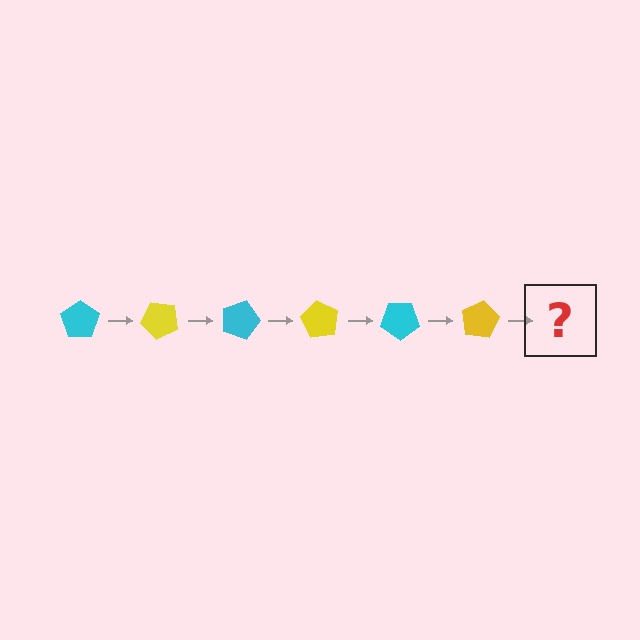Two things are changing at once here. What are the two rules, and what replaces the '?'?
The two rules are that it rotates 45 degrees each step and the color cycles through cyan and yellow. The '?' should be a cyan pentagon, rotated 270 degrees from the start.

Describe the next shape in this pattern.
It should be a cyan pentagon, rotated 270 degrees from the start.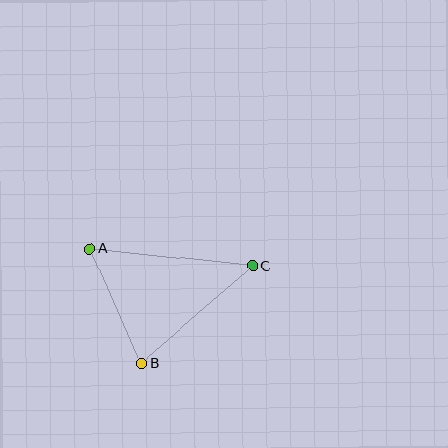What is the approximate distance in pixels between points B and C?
The distance between B and C is approximately 148 pixels.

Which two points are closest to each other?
Points A and B are closest to each other.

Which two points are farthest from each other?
Points A and C are farthest from each other.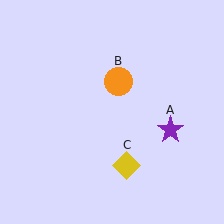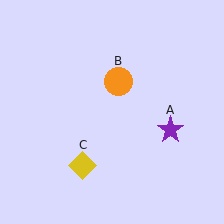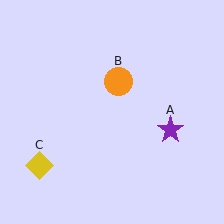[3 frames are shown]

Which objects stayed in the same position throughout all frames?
Purple star (object A) and orange circle (object B) remained stationary.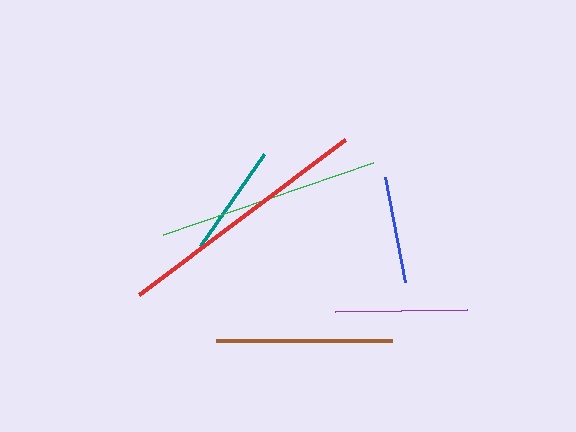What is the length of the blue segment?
The blue segment is approximately 107 pixels long.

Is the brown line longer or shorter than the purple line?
The brown line is longer than the purple line.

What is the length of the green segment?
The green segment is approximately 222 pixels long.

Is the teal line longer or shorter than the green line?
The green line is longer than the teal line.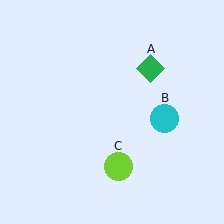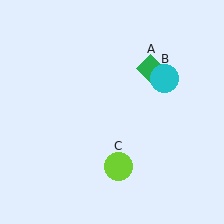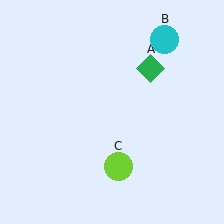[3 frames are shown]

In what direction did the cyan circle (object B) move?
The cyan circle (object B) moved up.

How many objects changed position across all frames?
1 object changed position: cyan circle (object B).